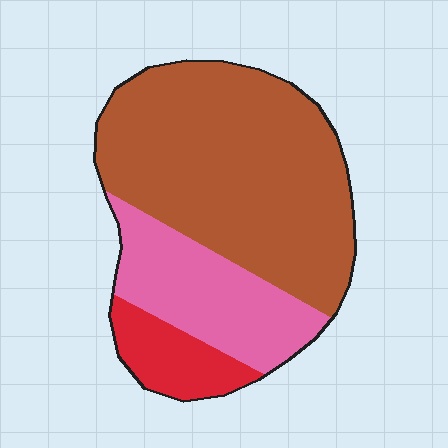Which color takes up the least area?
Red, at roughly 10%.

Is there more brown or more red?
Brown.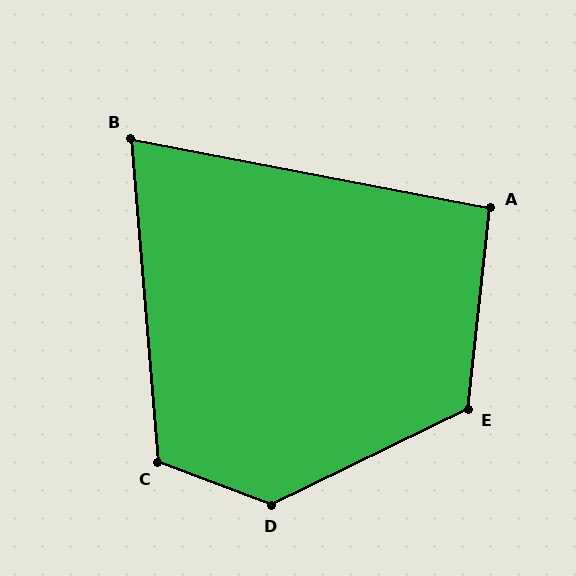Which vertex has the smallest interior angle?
B, at approximately 74 degrees.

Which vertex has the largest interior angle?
D, at approximately 134 degrees.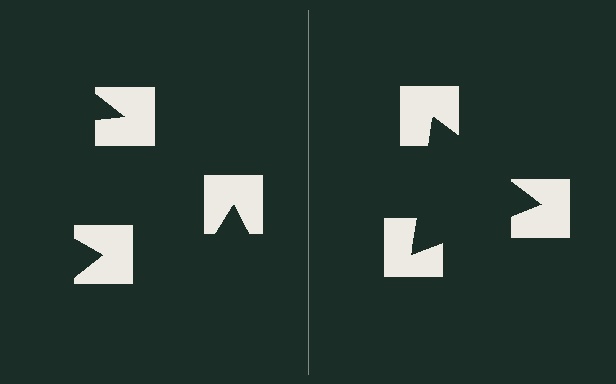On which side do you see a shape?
An illusory triangle appears on the right side. On the left side the wedge cuts are rotated, so no coherent shape forms.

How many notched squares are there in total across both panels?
6 — 3 on each side.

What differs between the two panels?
The notched squares are positioned identically on both sides; only the wedge orientations differ. On the right they align to a triangle; on the left they are misaligned.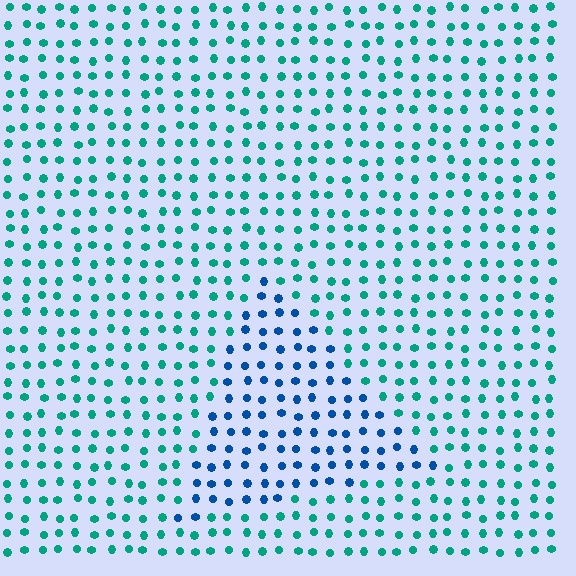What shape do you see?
I see a triangle.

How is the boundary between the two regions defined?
The boundary is defined purely by a slight shift in hue (about 45 degrees). Spacing, size, and orientation are identical on both sides.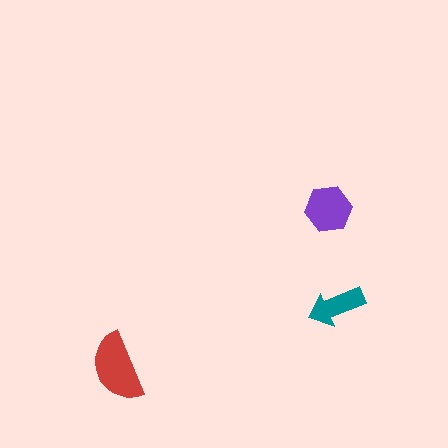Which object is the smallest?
The teal arrow.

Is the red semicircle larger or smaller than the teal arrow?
Larger.